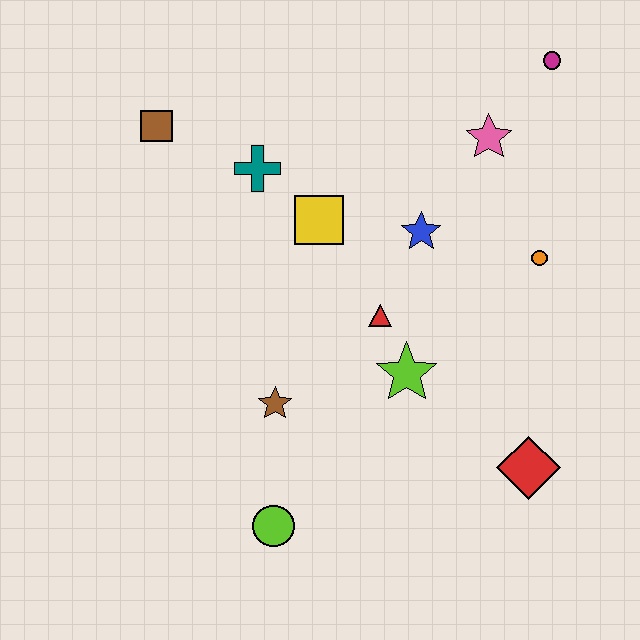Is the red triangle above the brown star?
Yes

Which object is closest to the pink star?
The magenta circle is closest to the pink star.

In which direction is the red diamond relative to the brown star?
The red diamond is to the right of the brown star.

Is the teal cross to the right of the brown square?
Yes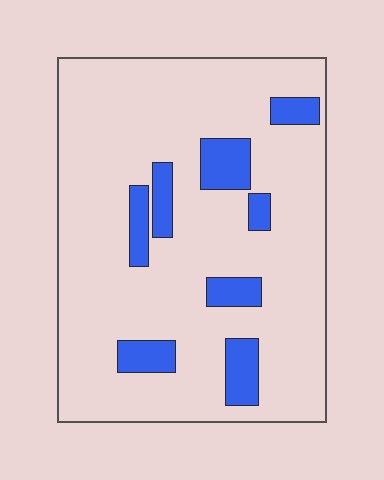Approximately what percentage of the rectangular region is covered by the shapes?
Approximately 15%.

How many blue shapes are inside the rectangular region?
8.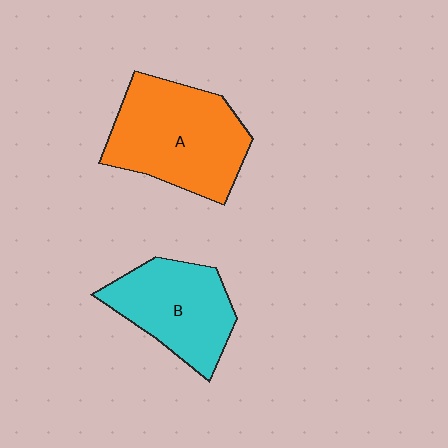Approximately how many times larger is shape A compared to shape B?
Approximately 1.3 times.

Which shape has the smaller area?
Shape B (cyan).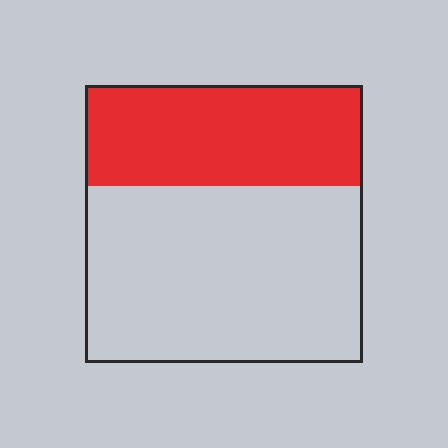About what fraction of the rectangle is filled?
About three eighths (3/8).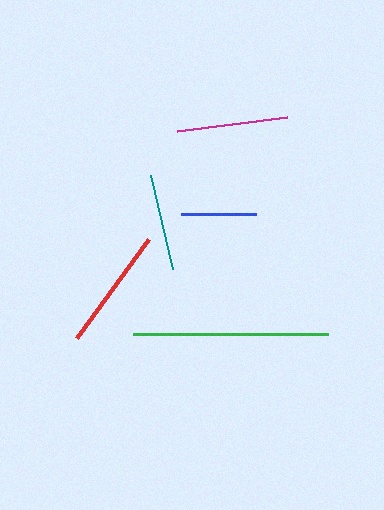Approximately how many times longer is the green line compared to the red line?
The green line is approximately 1.6 times the length of the red line.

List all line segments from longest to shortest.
From longest to shortest: green, red, magenta, teal, blue.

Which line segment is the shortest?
The blue line is the shortest at approximately 75 pixels.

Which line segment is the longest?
The green line is the longest at approximately 195 pixels.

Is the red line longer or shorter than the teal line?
The red line is longer than the teal line.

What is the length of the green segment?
The green segment is approximately 195 pixels long.